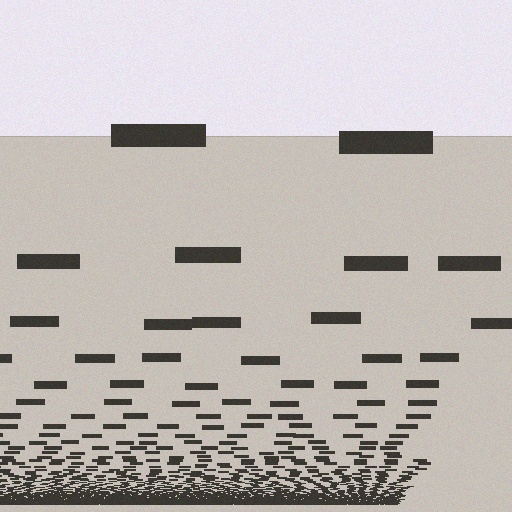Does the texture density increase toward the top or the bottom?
Density increases toward the bottom.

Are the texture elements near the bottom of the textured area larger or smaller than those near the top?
Smaller. The gradient is inverted — elements near the bottom are smaller and denser.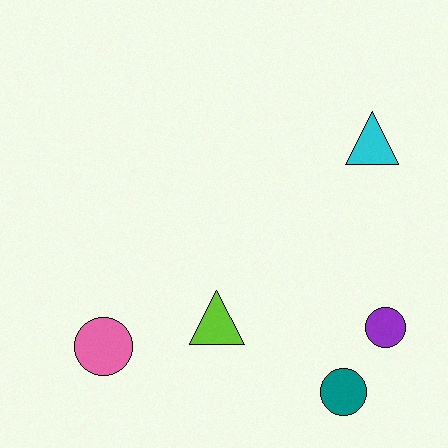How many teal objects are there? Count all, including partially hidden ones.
There is 1 teal object.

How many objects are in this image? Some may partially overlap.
There are 5 objects.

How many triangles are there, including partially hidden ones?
There are 2 triangles.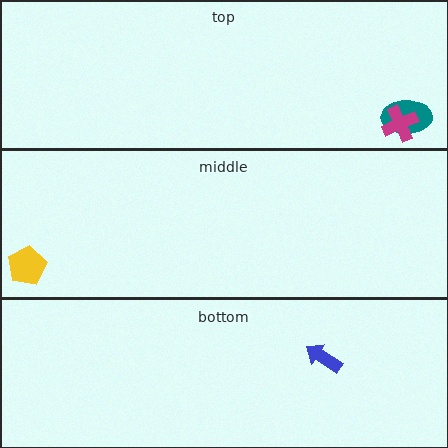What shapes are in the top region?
The teal ellipse, the magenta cross.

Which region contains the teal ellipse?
The top region.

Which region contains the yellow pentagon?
The middle region.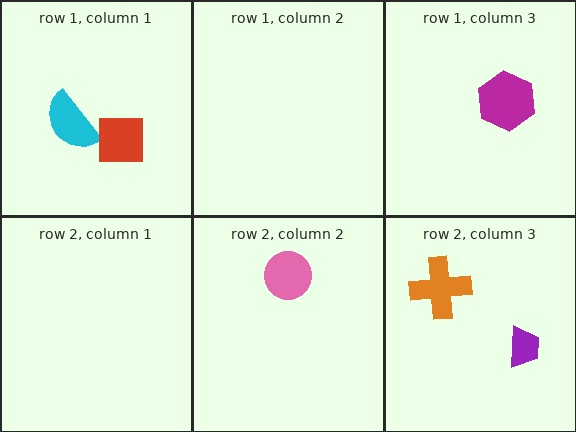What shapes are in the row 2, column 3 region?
The orange cross, the purple trapezoid.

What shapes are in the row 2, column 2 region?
The pink circle.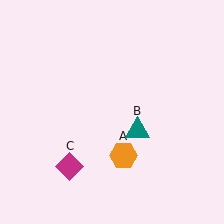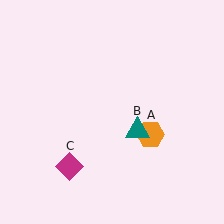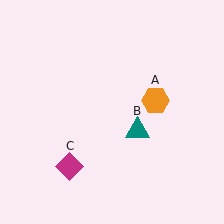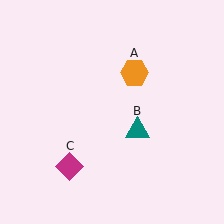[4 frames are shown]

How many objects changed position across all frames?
1 object changed position: orange hexagon (object A).